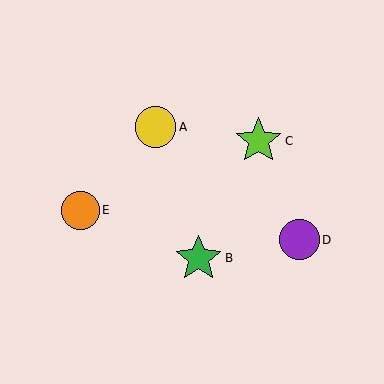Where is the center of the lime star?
The center of the lime star is at (258, 141).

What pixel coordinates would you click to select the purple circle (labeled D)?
Click at (299, 240) to select the purple circle D.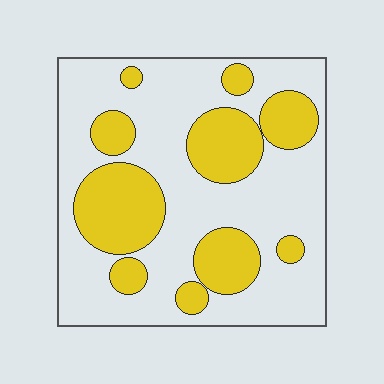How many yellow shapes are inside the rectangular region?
10.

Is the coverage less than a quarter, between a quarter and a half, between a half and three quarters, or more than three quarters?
Between a quarter and a half.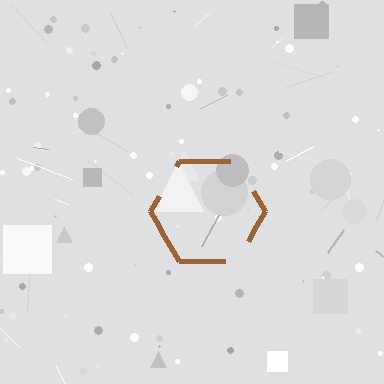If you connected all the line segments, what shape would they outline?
They would outline a hexagon.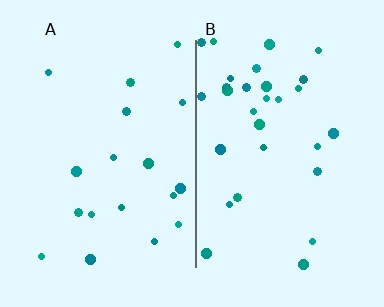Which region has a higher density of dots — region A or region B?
B (the right).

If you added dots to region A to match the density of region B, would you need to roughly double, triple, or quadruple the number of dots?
Approximately double.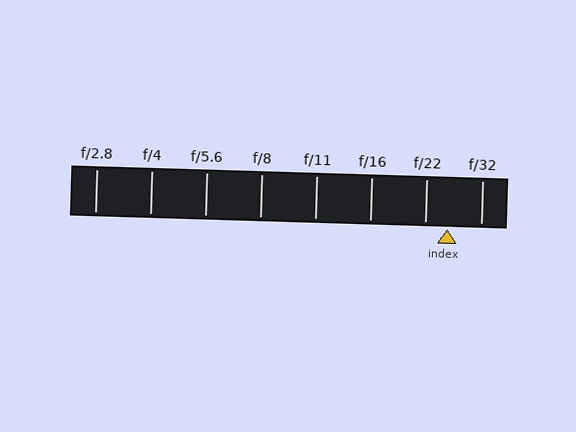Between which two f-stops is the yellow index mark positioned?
The index mark is between f/22 and f/32.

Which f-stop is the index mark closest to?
The index mark is closest to f/22.